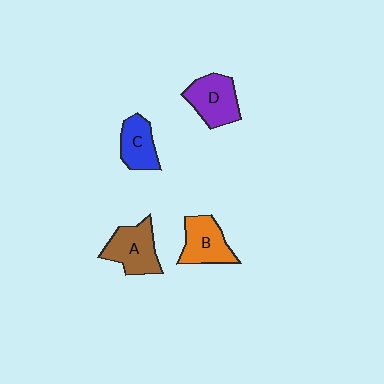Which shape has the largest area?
Shape A (brown).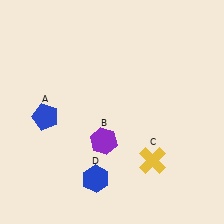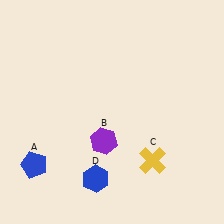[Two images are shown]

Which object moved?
The blue pentagon (A) moved down.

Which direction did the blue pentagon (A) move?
The blue pentagon (A) moved down.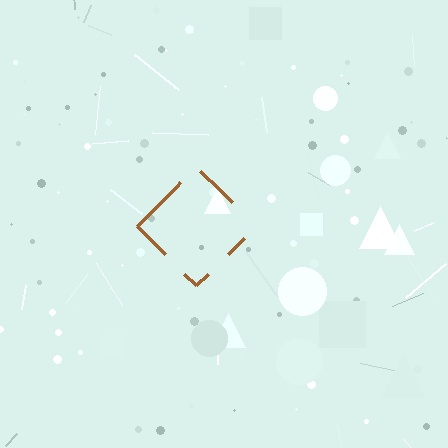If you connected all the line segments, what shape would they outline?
They would outline a diamond.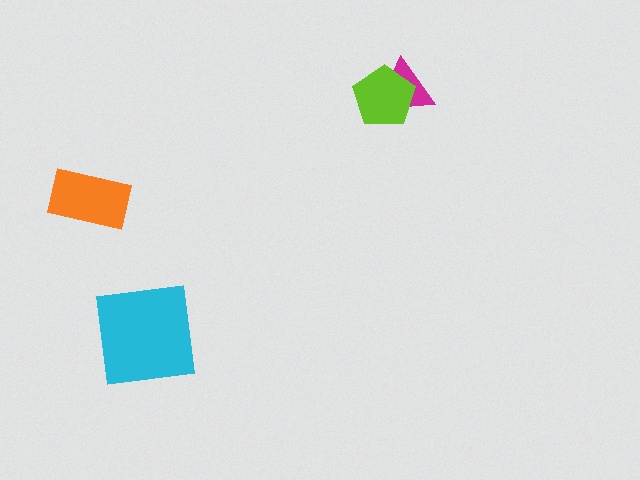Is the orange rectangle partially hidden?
No, no other shape covers it.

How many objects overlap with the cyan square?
0 objects overlap with the cyan square.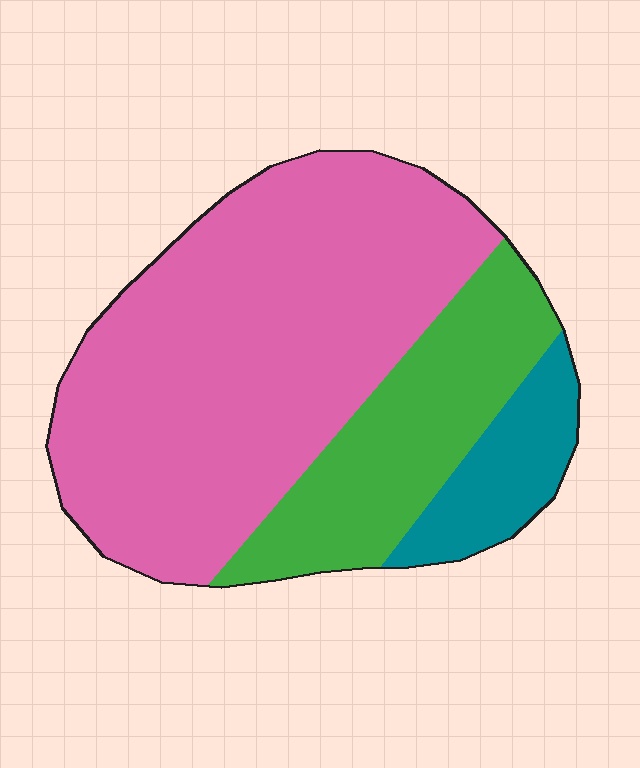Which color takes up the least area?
Teal, at roughly 10%.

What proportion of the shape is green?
Green takes up between a sixth and a third of the shape.